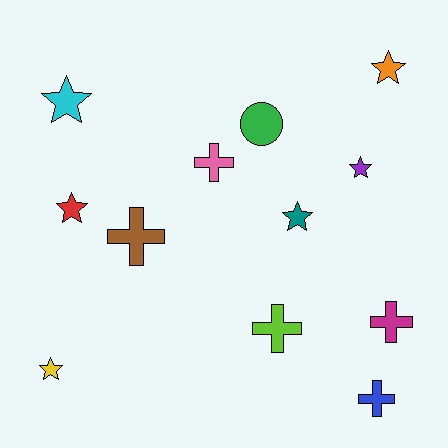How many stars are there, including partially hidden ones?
There are 6 stars.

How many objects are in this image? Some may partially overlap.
There are 12 objects.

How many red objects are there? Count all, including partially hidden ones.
There is 1 red object.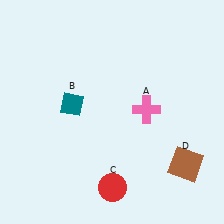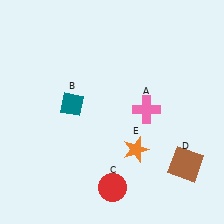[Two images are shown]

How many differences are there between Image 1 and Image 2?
There is 1 difference between the two images.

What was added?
An orange star (E) was added in Image 2.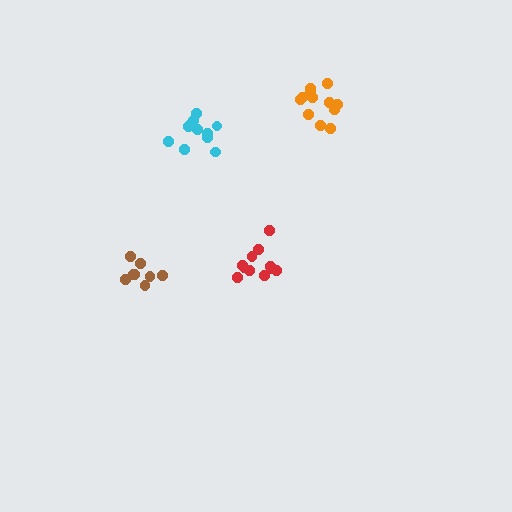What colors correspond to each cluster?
The clusters are colored: brown, red, cyan, orange.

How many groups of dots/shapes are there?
There are 4 groups.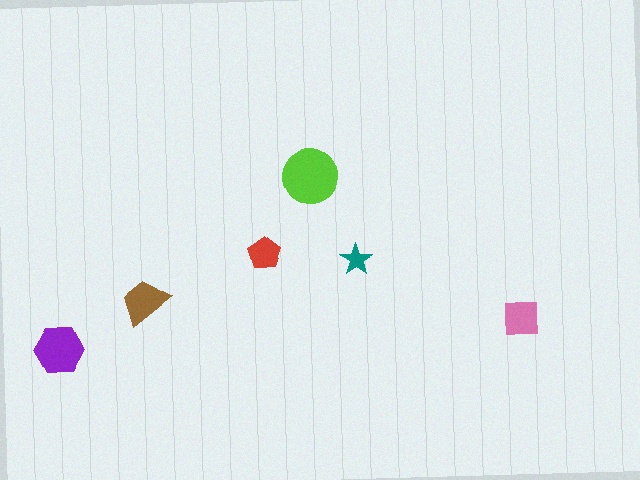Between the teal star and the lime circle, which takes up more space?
The lime circle.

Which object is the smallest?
The teal star.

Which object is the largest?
The lime circle.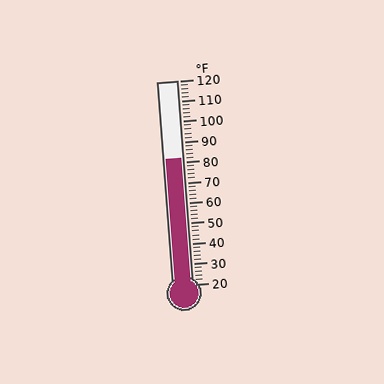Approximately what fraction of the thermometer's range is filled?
The thermometer is filled to approximately 60% of its range.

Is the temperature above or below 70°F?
The temperature is above 70°F.